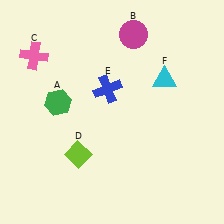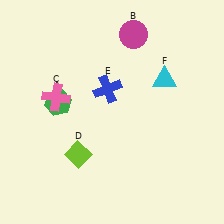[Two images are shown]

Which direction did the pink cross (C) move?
The pink cross (C) moved down.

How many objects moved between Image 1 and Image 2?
1 object moved between the two images.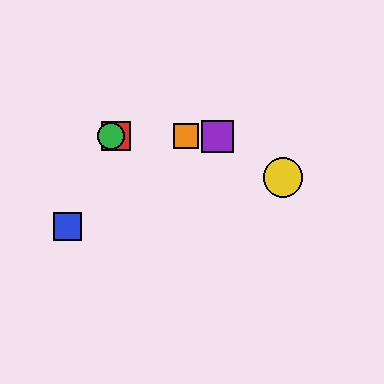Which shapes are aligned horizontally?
The red square, the green circle, the purple square, the orange square are aligned horizontally.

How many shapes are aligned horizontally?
4 shapes (the red square, the green circle, the purple square, the orange square) are aligned horizontally.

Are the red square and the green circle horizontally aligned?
Yes, both are at y≈136.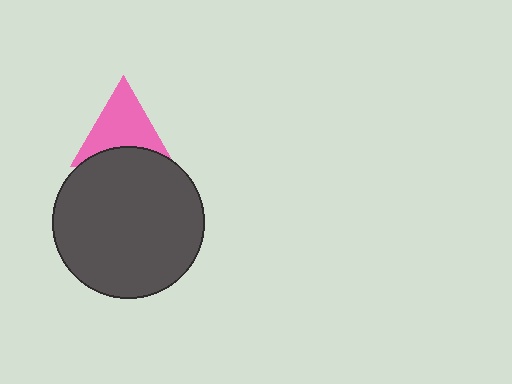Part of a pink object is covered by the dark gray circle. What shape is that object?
It is a triangle.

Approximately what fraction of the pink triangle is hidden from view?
Roughly 31% of the pink triangle is hidden behind the dark gray circle.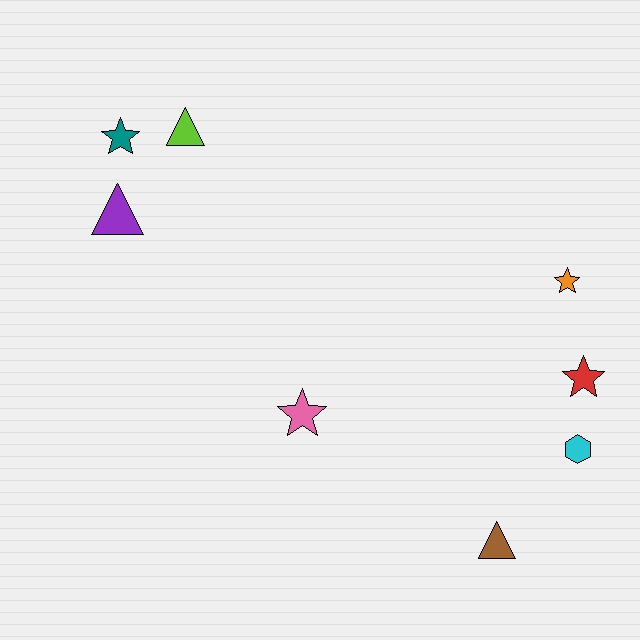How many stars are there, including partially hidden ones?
There are 4 stars.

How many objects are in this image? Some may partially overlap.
There are 8 objects.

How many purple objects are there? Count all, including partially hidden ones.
There is 1 purple object.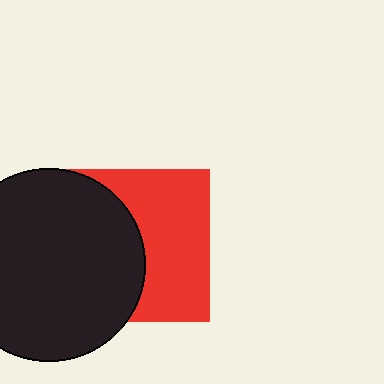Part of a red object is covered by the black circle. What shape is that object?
It is a square.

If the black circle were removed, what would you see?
You would see the complete red square.